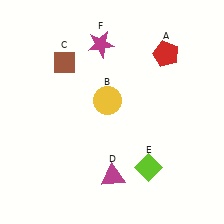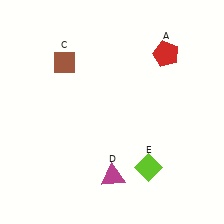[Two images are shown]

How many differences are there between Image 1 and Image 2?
There are 2 differences between the two images.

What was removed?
The magenta star (F), the yellow circle (B) were removed in Image 2.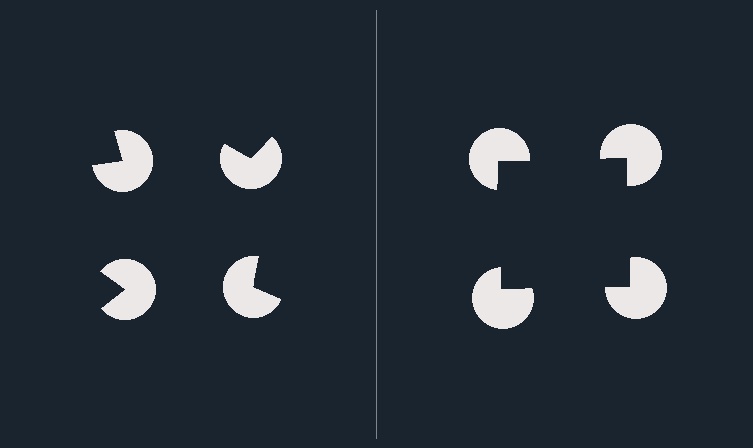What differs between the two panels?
The pac-man discs are positioned identically on both sides; only the wedge orientations differ. On the right they align to a square; on the left they are misaligned.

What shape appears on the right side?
An illusory square.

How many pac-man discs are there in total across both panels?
8 — 4 on each side.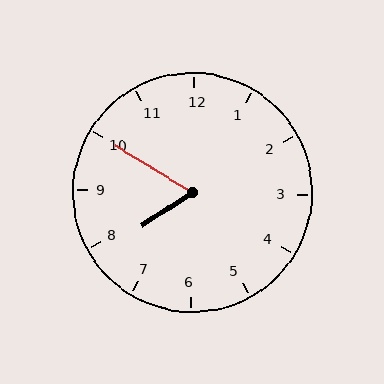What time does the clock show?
7:50.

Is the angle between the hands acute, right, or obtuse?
It is acute.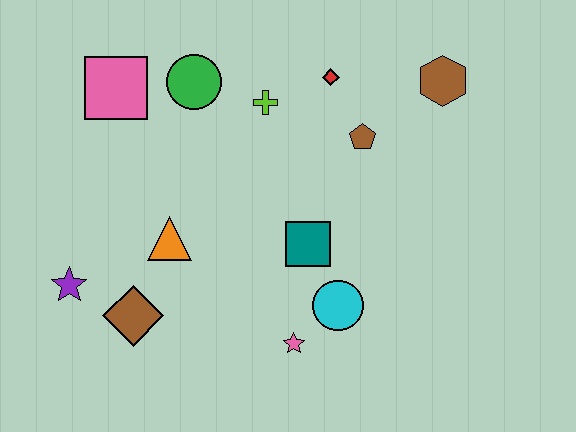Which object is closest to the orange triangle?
The brown diamond is closest to the orange triangle.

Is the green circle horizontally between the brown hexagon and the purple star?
Yes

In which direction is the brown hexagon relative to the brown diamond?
The brown hexagon is to the right of the brown diamond.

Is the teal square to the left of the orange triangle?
No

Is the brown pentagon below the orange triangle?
No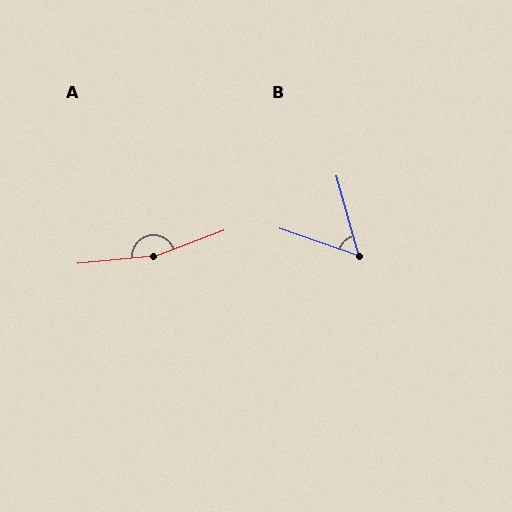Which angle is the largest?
A, at approximately 165 degrees.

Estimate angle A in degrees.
Approximately 165 degrees.